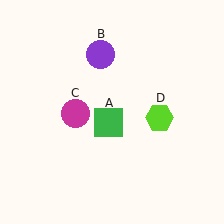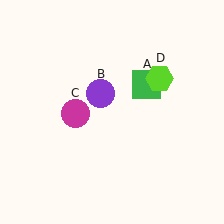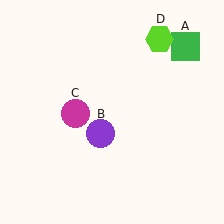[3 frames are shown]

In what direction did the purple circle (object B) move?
The purple circle (object B) moved down.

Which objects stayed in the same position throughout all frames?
Magenta circle (object C) remained stationary.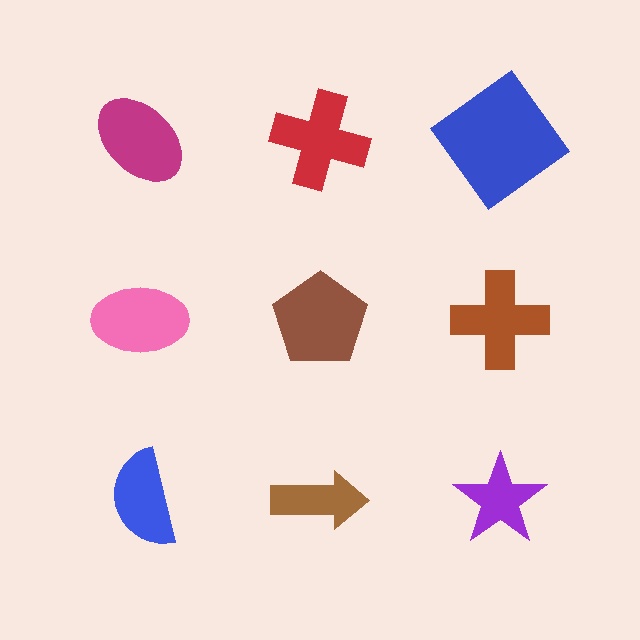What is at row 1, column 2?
A red cross.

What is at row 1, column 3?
A blue diamond.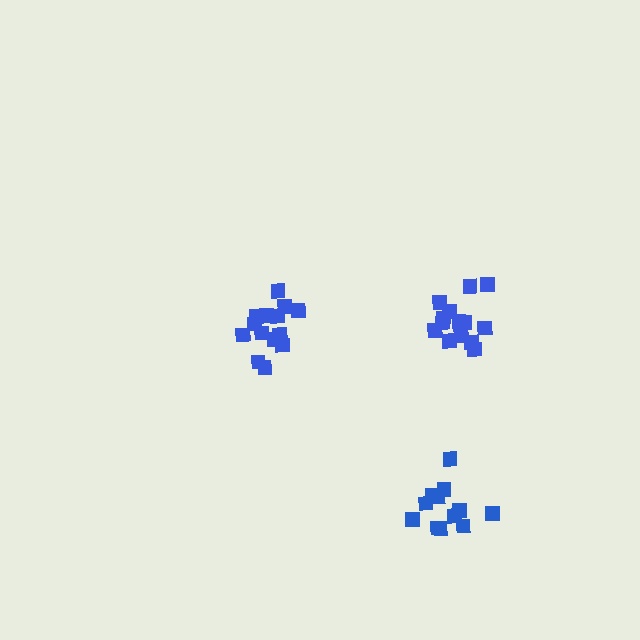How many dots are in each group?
Group 1: 14 dots, Group 2: 14 dots, Group 3: 12 dots (40 total).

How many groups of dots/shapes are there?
There are 3 groups.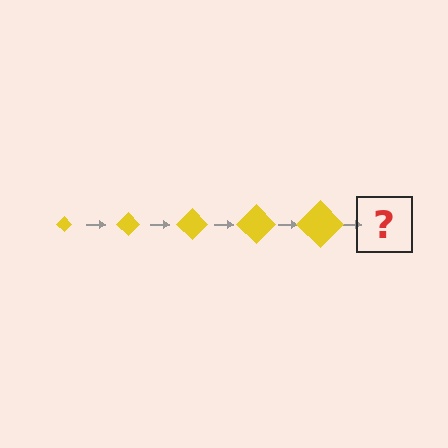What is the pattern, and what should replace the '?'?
The pattern is that the diamond gets progressively larger each step. The '?' should be a yellow diamond, larger than the previous one.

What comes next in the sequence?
The next element should be a yellow diamond, larger than the previous one.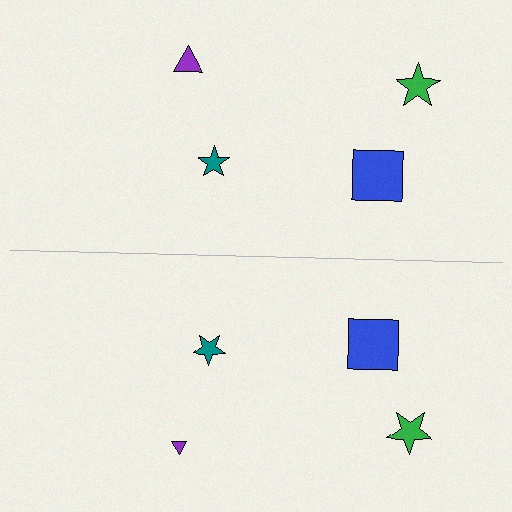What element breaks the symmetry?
The purple triangle on the bottom side has a different size than its mirror counterpart.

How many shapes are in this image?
There are 8 shapes in this image.